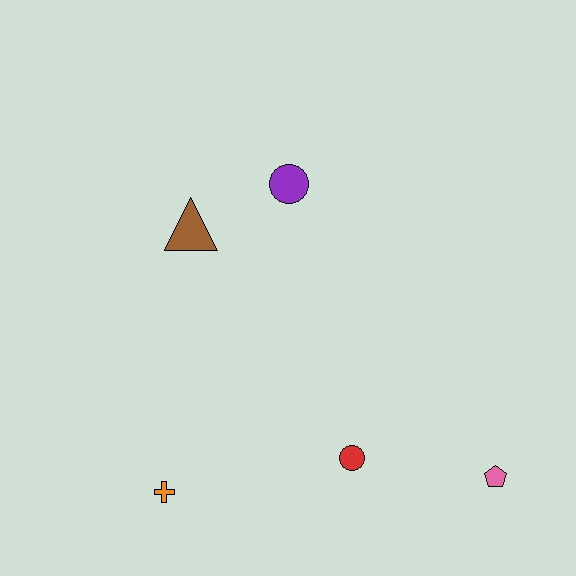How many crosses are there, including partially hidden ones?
There is 1 cross.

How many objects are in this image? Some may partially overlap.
There are 5 objects.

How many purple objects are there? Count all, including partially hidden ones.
There is 1 purple object.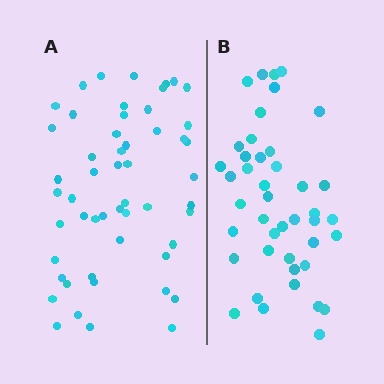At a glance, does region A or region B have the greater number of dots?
Region A (the left region) has more dots.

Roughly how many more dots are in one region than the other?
Region A has roughly 10 or so more dots than region B.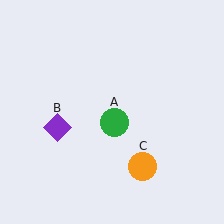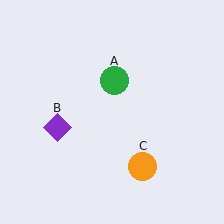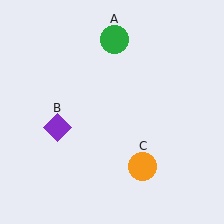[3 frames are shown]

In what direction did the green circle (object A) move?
The green circle (object A) moved up.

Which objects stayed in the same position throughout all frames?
Purple diamond (object B) and orange circle (object C) remained stationary.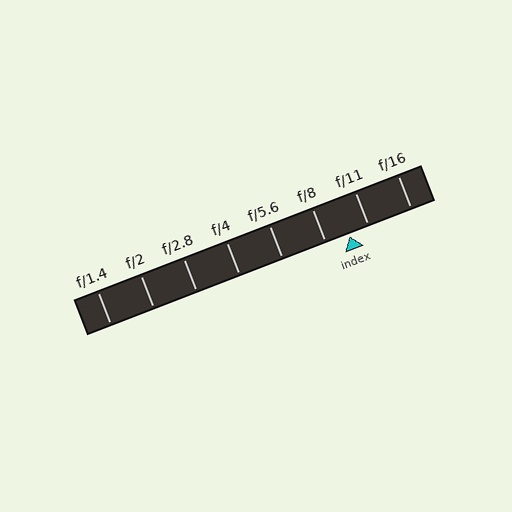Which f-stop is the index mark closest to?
The index mark is closest to f/11.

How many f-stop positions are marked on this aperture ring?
There are 8 f-stop positions marked.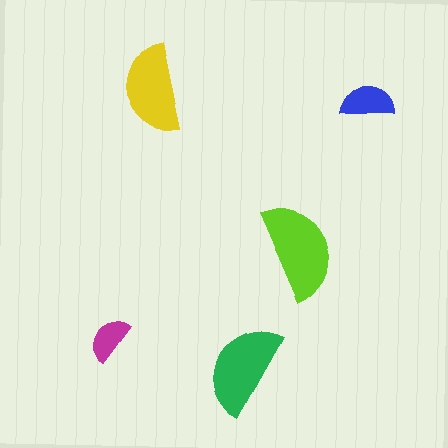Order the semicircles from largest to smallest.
the lime one, the green one, the yellow one, the blue one, the magenta one.